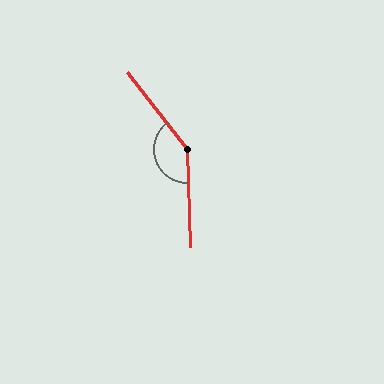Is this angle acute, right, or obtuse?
It is obtuse.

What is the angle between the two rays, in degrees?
Approximately 144 degrees.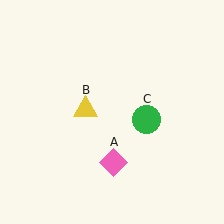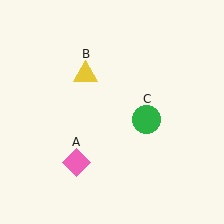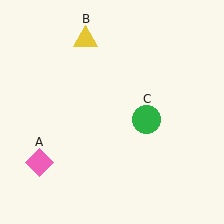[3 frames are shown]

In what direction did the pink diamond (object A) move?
The pink diamond (object A) moved left.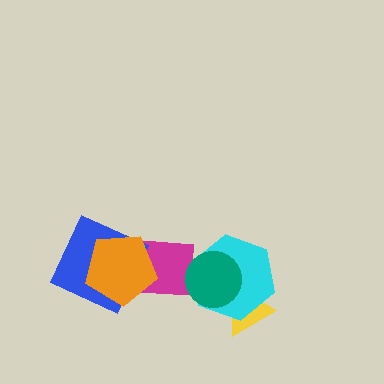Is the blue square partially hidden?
Yes, it is partially covered by another shape.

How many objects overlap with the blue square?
1 object overlaps with the blue square.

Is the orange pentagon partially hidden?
No, no other shape covers it.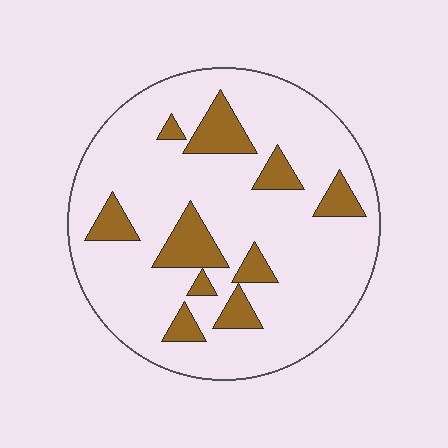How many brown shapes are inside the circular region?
10.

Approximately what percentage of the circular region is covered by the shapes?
Approximately 15%.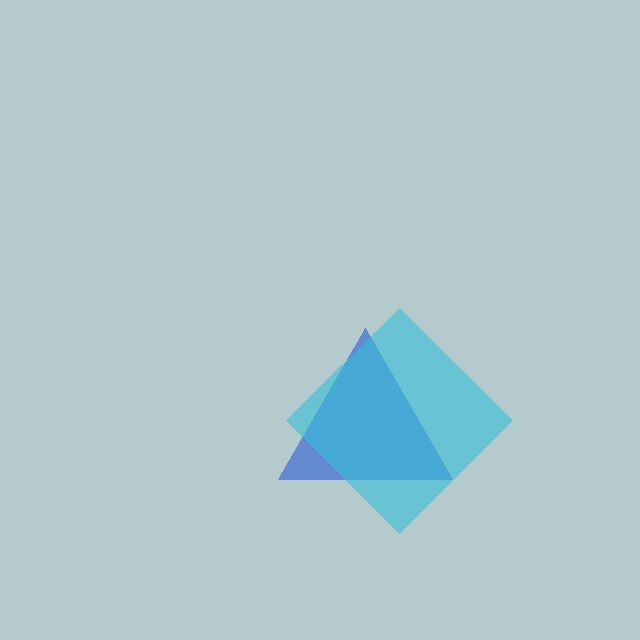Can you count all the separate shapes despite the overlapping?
Yes, there are 2 separate shapes.